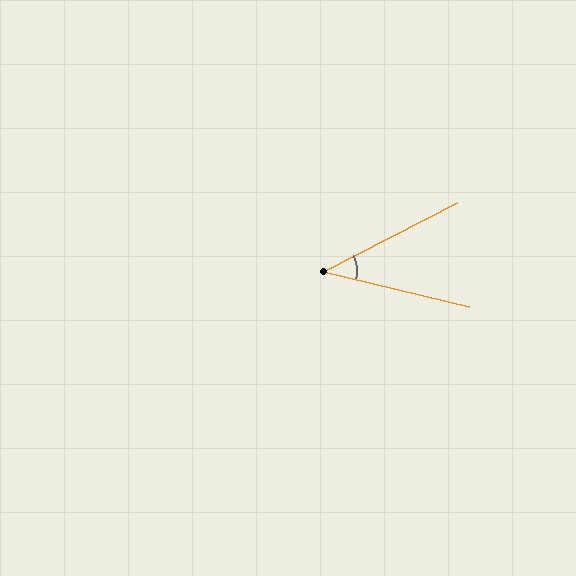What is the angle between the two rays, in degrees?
Approximately 41 degrees.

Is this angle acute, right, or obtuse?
It is acute.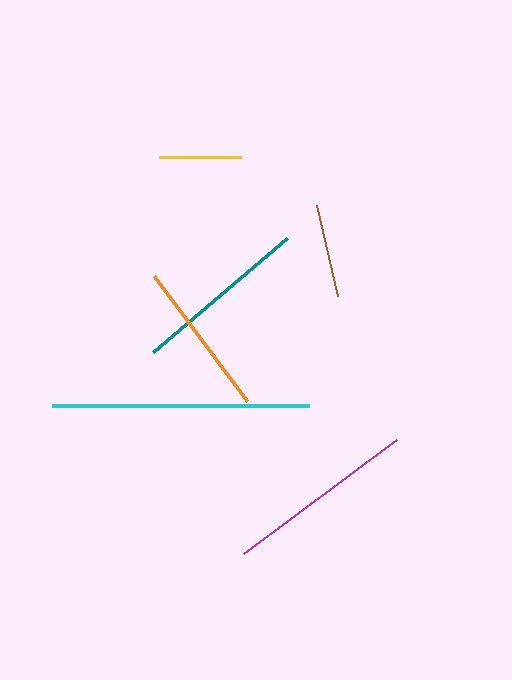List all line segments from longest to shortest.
From longest to shortest: cyan, magenta, teal, orange, brown, yellow.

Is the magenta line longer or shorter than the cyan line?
The cyan line is longer than the magenta line.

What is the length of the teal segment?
The teal segment is approximately 176 pixels long.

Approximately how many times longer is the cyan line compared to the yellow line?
The cyan line is approximately 3.1 times the length of the yellow line.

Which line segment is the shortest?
The yellow line is the shortest at approximately 82 pixels.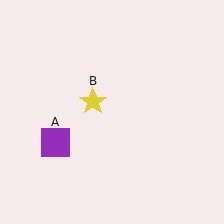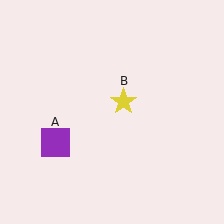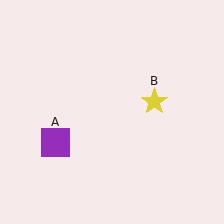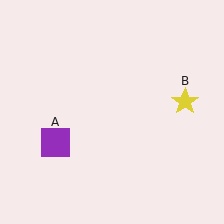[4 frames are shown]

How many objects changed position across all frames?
1 object changed position: yellow star (object B).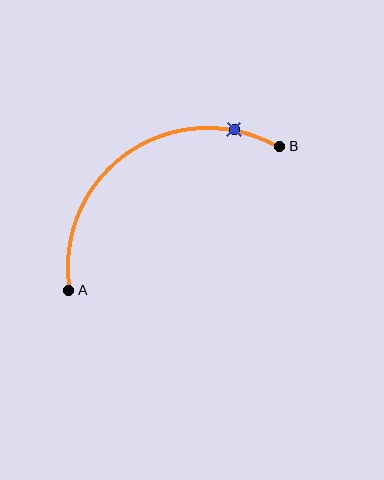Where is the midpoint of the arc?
The arc midpoint is the point on the curve farthest from the straight line joining A and B. It sits above and to the left of that line.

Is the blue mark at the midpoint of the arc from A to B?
No. The blue mark lies on the arc but is closer to endpoint B. The arc midpoint would be at the point on the curve equidistant along the arc from both A and B.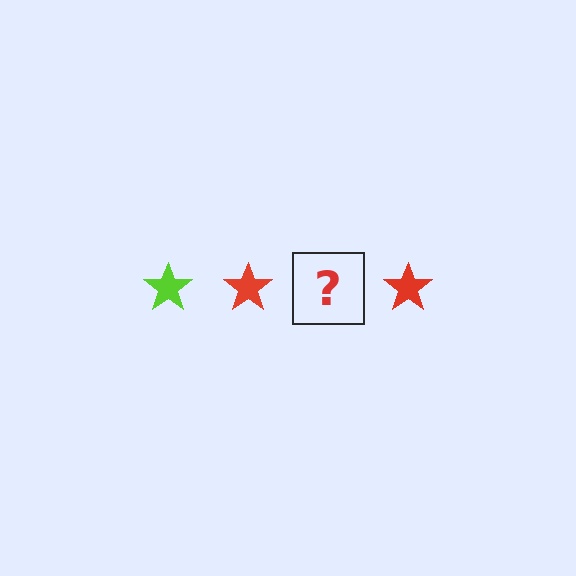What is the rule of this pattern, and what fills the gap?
The rule is that the pattern cycles through lime, red stars. The gap should be filled with a lime star.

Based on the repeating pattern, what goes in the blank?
The blank should be a lime star.